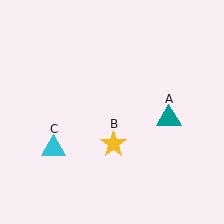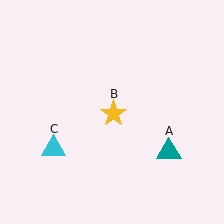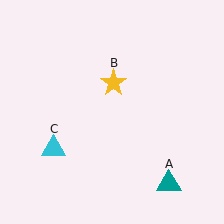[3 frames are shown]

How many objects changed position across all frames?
2 objects changed position: teal triangle (object A), yellow star (object B).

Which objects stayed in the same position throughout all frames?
Cyan triangle (object C) remained stationary.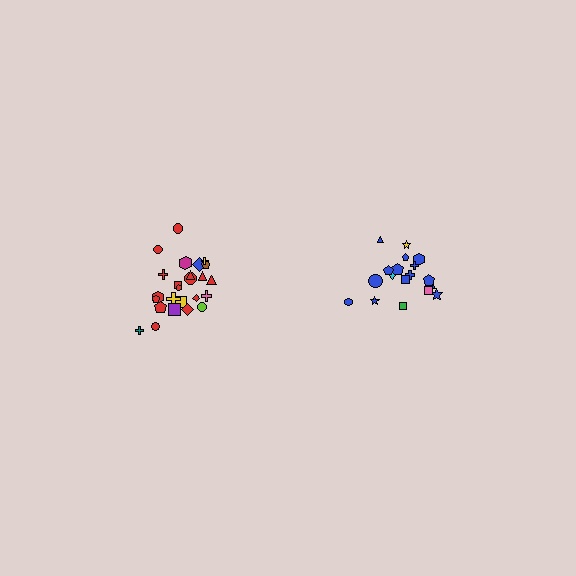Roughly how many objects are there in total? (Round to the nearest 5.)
Roughly 45 objects in total.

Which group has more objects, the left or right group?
The left group.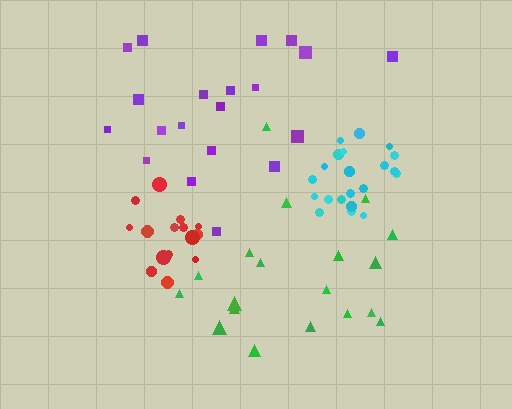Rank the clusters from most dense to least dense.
cyan, red, green, purple.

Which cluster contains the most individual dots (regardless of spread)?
Cyan (21).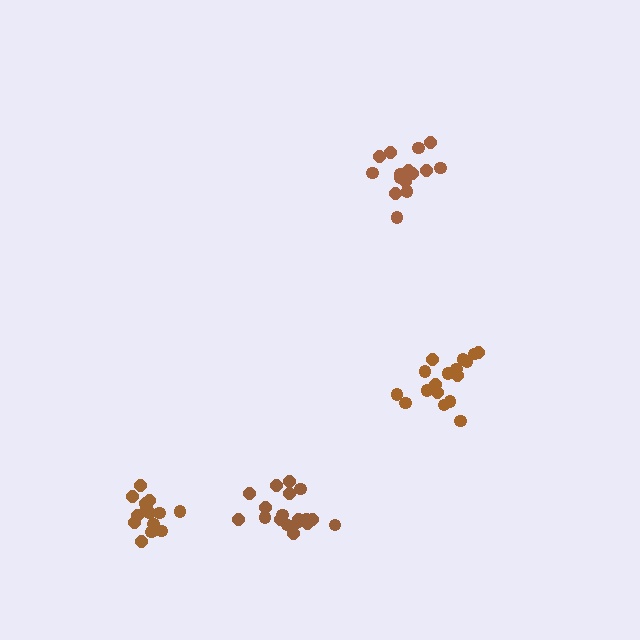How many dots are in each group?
Group 1: 18 dots, Group 2: 16 dots, Group 3: 17 dots, Group 4: 14 dots (65 total).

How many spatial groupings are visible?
There are 4 spatial groupings.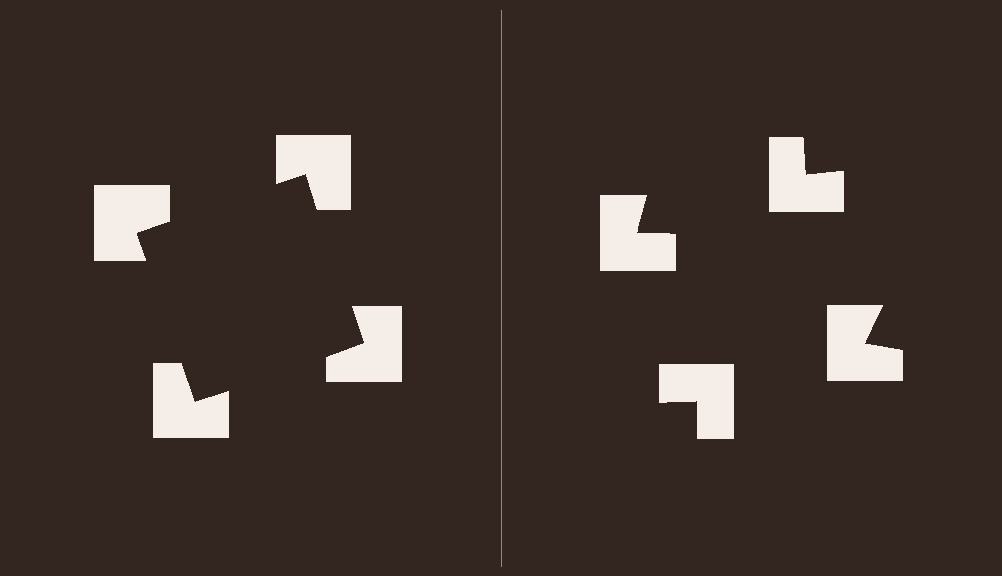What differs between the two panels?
The notched squares are positioned identically on both sides; only the wedge orientations differ. On the left they align to a square; on the right they are misaligned.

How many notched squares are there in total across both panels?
8 — 4 on each side.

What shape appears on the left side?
An illusory square.